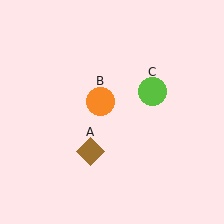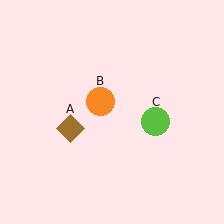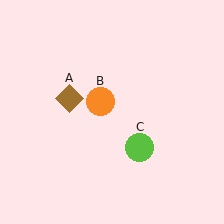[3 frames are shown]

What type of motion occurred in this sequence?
The brown diamond (object A), lime circle (object C) rotated clockwise around the center of the scene.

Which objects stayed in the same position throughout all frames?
Orange circle (object B) remained stationary.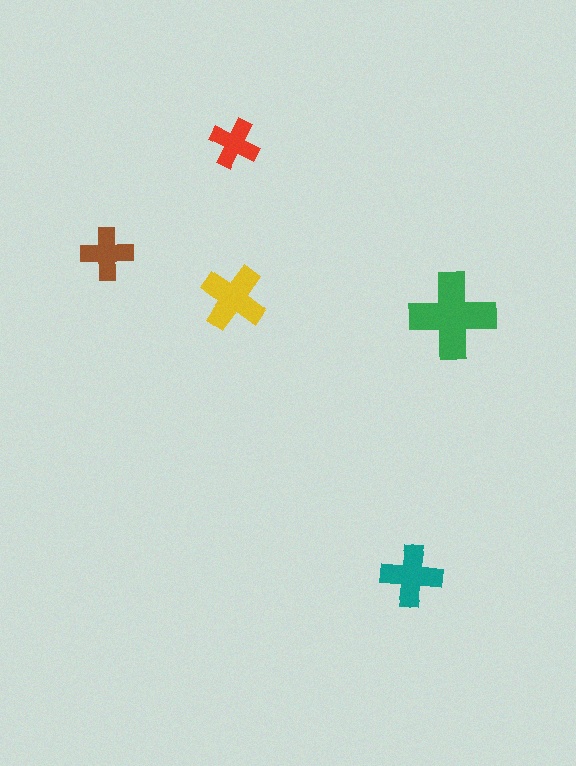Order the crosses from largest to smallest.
the green one, the yellow one, the teal one, the brown one, the red one.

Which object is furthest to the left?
The brown cross is leftmost.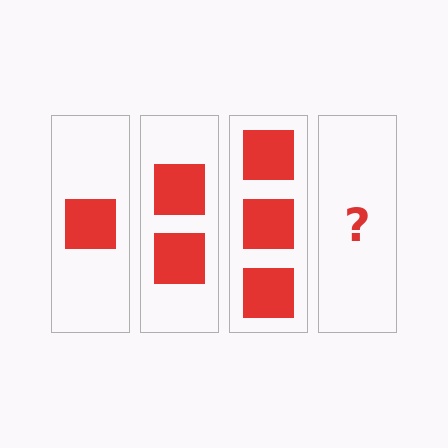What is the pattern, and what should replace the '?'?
The pattern is that each step adds one more square. The '?' should be 4 squares.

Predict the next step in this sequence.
The next step is 4 squares.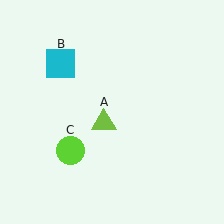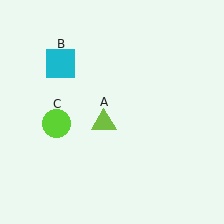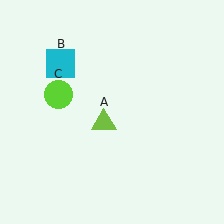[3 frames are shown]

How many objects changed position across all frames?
1 object changed position: lime circle (object C).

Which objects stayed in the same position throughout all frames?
Lime triangle (object A) and cyan square (object B) remained stationary.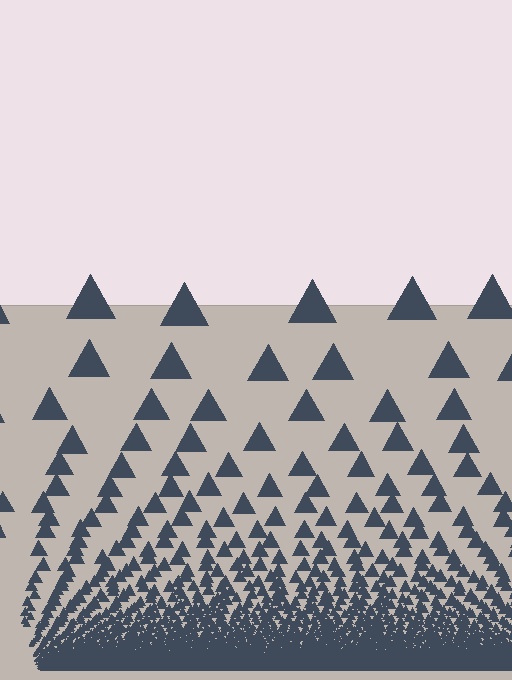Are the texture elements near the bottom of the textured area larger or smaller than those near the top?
Smaller. The gradient is inverted — elements near the bottom are smaller and denser.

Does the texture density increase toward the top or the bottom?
Density increases toward the bottom.